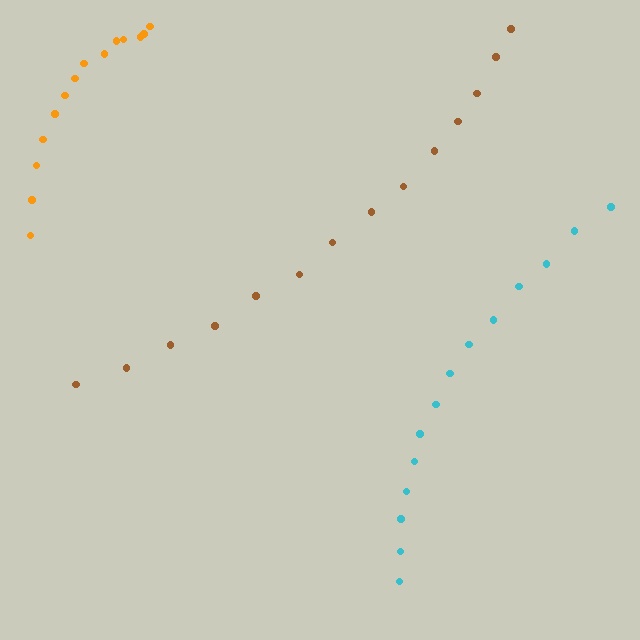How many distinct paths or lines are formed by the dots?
There are 3 distinct paths.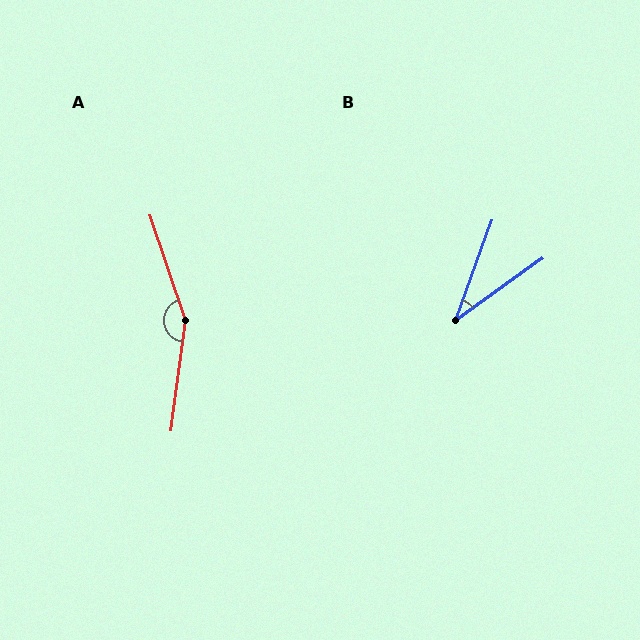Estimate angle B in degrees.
Approximately 34 degrees.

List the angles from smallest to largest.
B (34°), A (154°).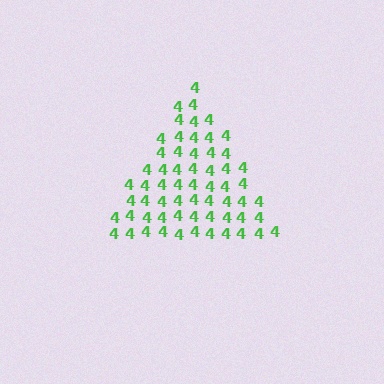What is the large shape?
The large shape is a triangle.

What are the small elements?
The small elements are digit 4's.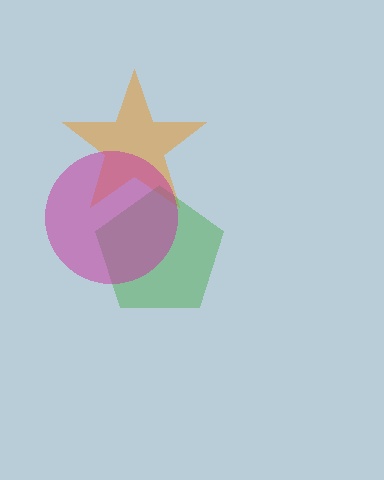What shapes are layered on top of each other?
The layered shapes are: an orange star, a green pentagon, a magenta circle.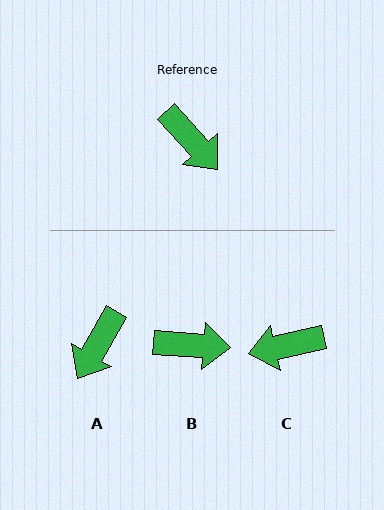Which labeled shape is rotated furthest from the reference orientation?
C, about 119 degrees away.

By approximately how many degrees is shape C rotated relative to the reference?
Approximately 119 degrees clockwise.